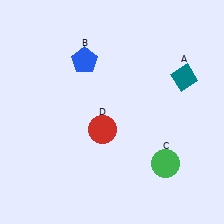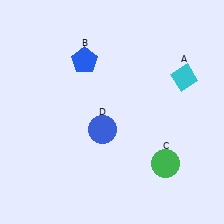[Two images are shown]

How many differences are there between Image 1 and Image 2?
There are 2 differences between the two images.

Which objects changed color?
A changed from teal to cyan. D changed from red to blue.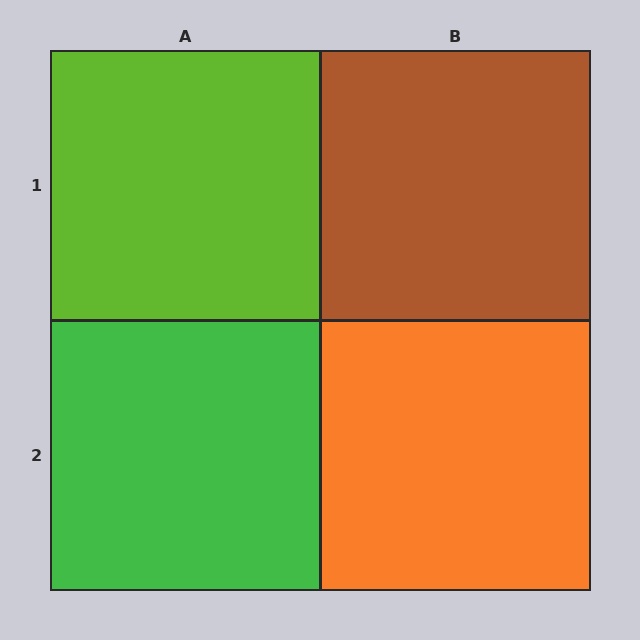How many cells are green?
1 cell is green.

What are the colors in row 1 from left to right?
Lime, brown.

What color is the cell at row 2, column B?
Orange.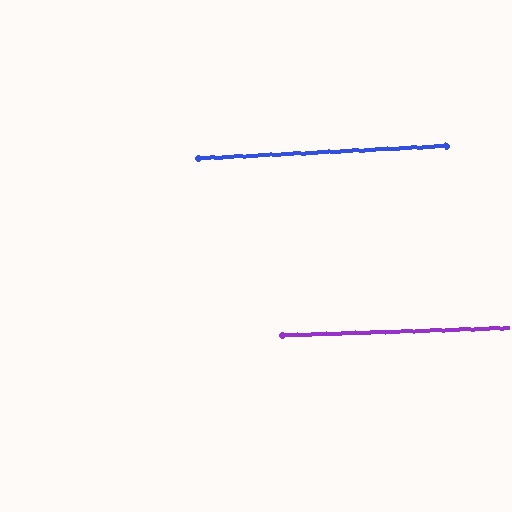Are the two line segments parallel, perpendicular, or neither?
Parallel — their directions differ by only 0.9°.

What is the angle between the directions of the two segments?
Approximately 1 degree.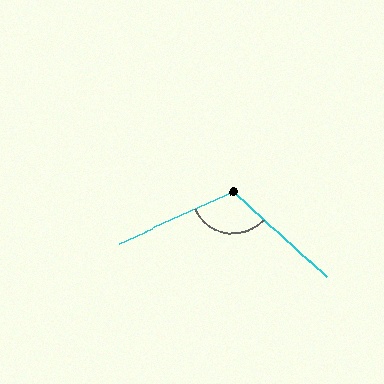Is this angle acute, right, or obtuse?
It is obtuse.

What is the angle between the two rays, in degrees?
Approximately 113 degrees.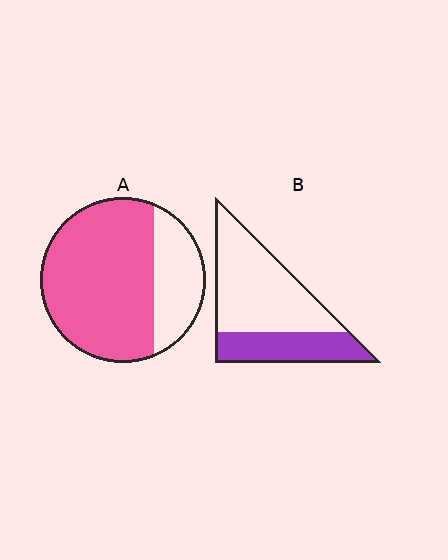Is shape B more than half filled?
No.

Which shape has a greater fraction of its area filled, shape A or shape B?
Shape A.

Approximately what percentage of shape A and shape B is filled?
A is approximately 75% and B is approximately 35%.